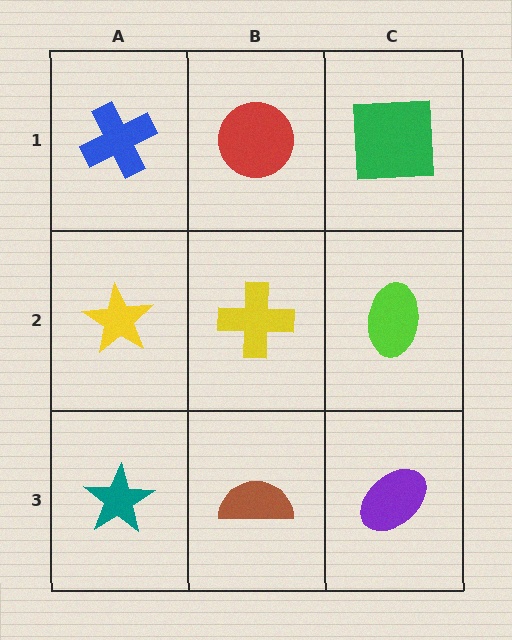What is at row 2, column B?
A yellow cross.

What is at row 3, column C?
A purple ellipse.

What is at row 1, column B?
A red circle.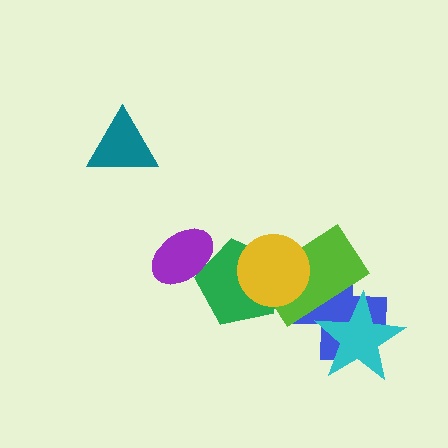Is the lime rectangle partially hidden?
Yes, it is partially covered by another shape.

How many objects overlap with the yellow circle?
3 objects overlap with the yellow circle.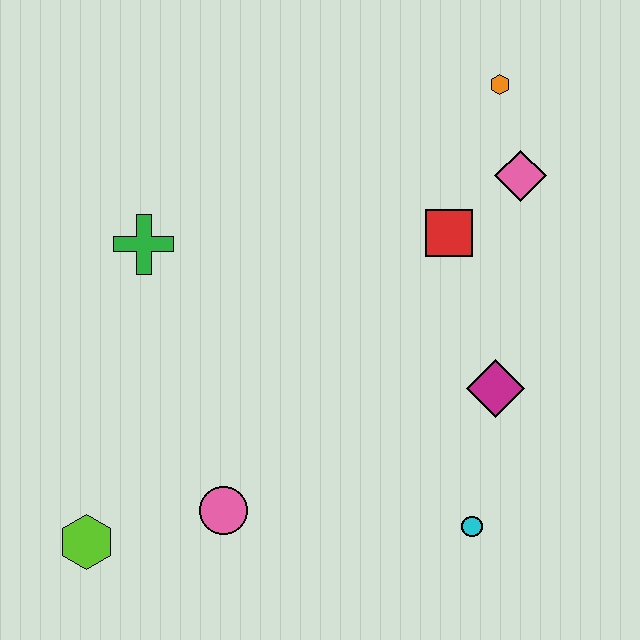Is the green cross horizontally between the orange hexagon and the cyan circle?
No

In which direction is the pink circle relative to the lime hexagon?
The pink circle is to the right of the lime hexagon.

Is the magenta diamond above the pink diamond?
No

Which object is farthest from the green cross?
The cyan circle is farthest from the green cross.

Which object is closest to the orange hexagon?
The pink diamond is closest to the orange hexagon.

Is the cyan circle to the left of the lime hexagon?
No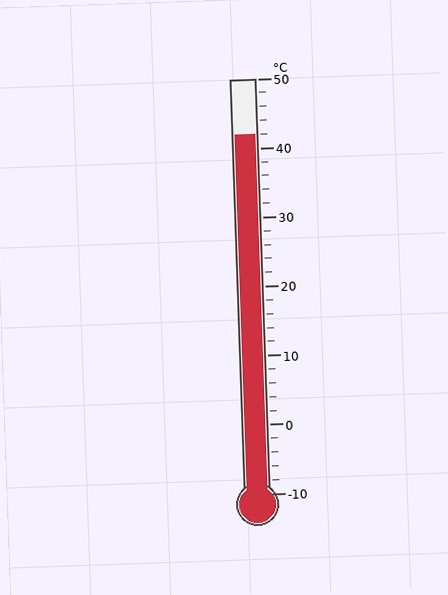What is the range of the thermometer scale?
The thermometer scale ranges from -10°C to 50°C.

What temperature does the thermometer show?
The thermometer shows approximately 42°C.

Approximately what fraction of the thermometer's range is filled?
The thermometer is filled to approximately 85% of its range.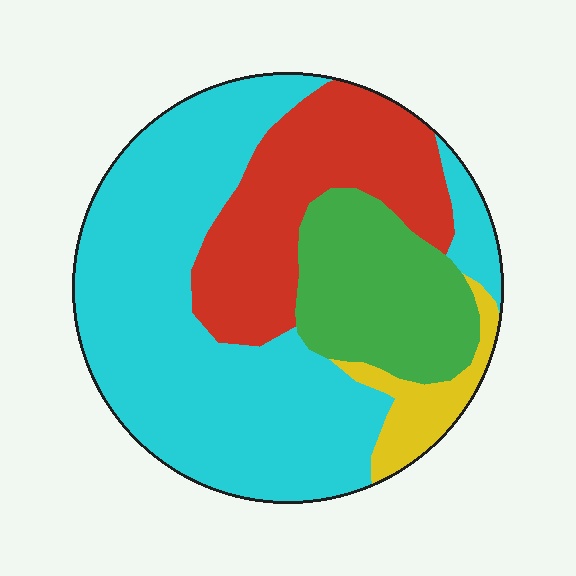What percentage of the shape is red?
Red covers 23% of the shape.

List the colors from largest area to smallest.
From largest to smallest: cyan, red, green, yellow.